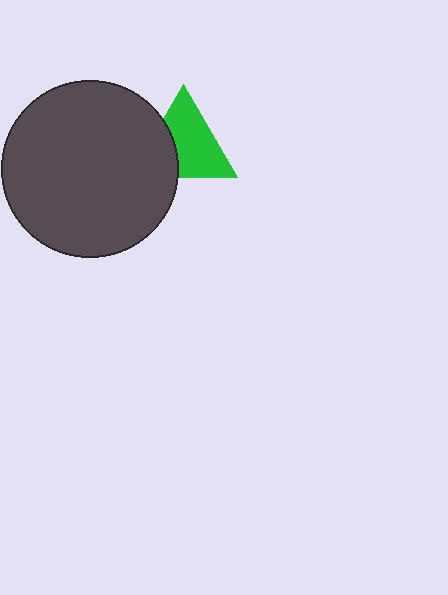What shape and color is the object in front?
The object in front is a dark gray circle.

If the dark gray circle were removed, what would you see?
You would see the complete green triangle.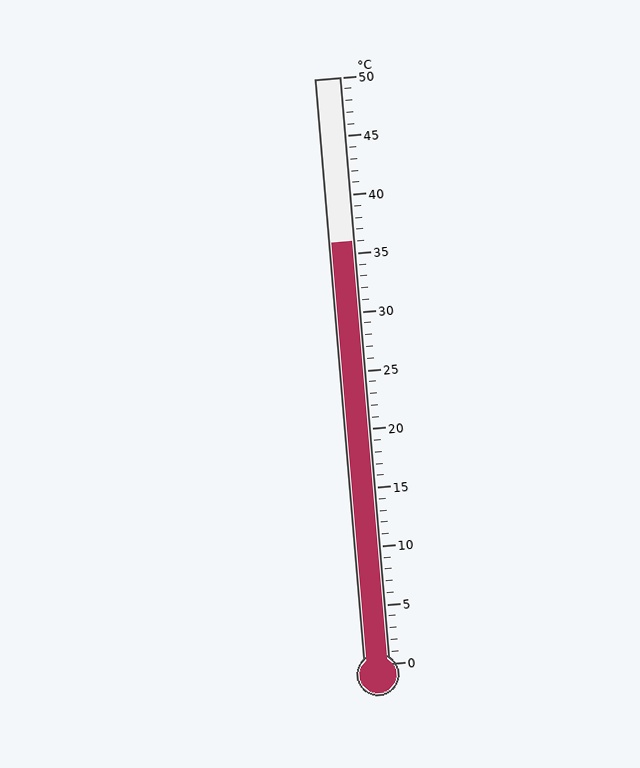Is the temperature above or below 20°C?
The temperature is above 20°C.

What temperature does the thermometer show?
The thermometer shows approximately 36°C.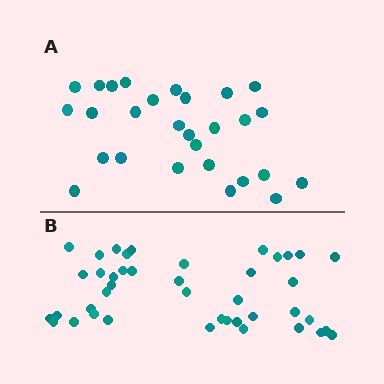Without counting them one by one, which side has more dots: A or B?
Region B (the bottom region) has more dots.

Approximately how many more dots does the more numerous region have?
Region B has approximately 15 more dots than region A.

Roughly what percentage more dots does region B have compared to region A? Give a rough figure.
About 50% more.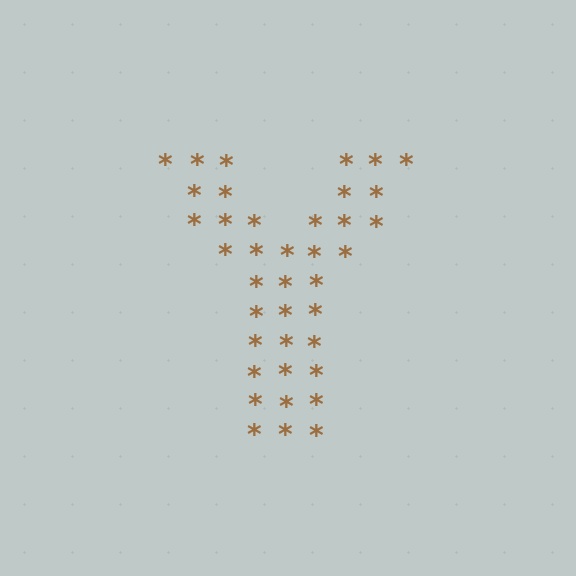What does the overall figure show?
The overall figure shows the letter Y.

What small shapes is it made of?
It is made of small asterisks.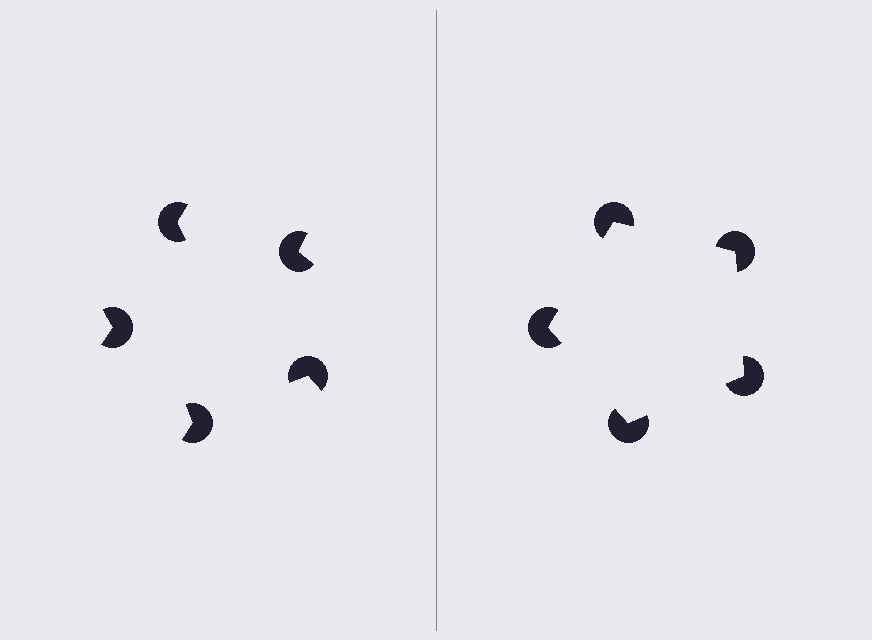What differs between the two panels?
The pac-man discs are positioned identically on both sides; only the wedge orientations differ. On the right they align to a pentagon; on the left they are misaligned.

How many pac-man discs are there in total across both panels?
10 — 5 on each side.